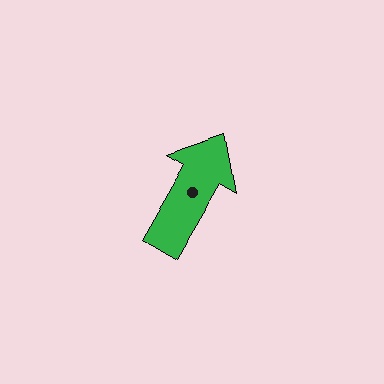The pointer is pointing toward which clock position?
Roughly 1 o'clock.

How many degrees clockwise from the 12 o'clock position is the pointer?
Approximately 30 degrees.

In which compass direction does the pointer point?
Northeast.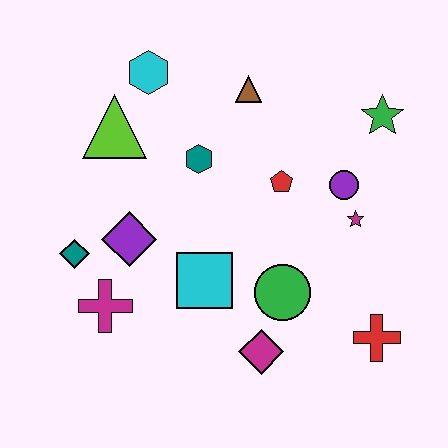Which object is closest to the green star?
The purple circle is closest to the green star.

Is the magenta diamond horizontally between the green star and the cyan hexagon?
Yes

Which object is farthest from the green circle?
The cyan hexagon is farthest from the green circle.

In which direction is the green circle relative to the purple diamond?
The green circle is to the right of the purple diamond.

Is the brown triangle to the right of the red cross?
No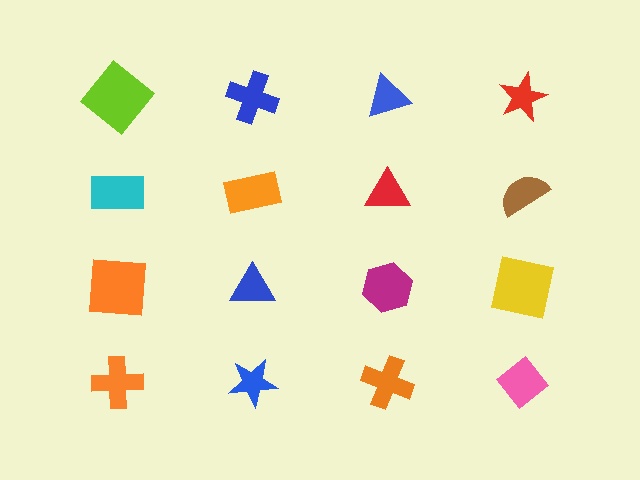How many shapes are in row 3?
4 shapes.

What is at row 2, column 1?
A cyan rectangle.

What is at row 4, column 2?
A blue star.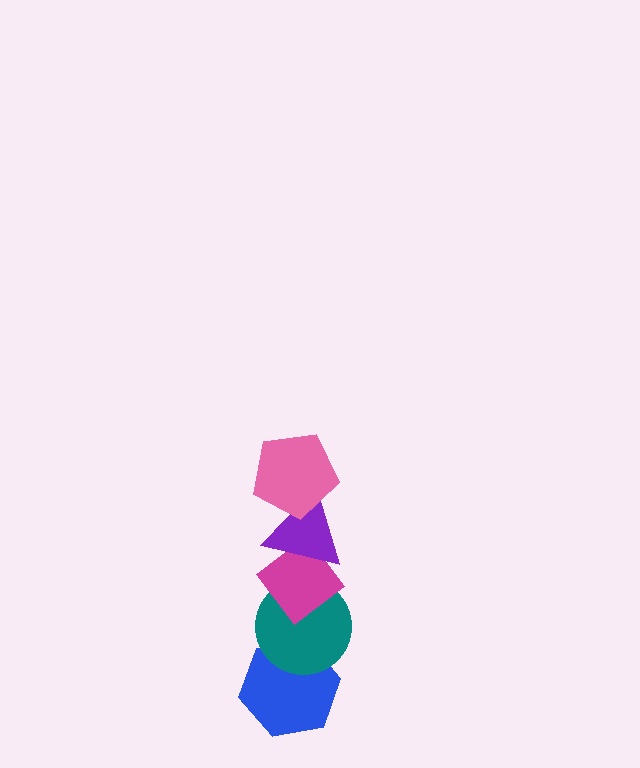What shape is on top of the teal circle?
The magenta diamond is on top of the teal circle.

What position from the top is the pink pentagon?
The pink pentagon is 1st from the top.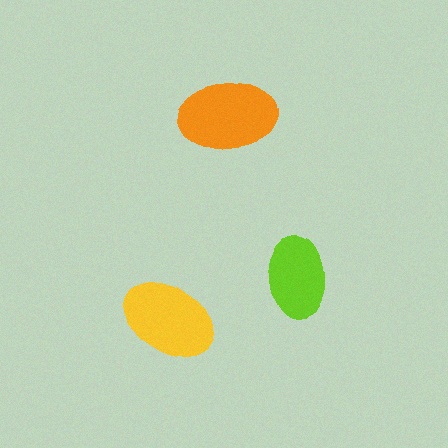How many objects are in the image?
There are 3 objects in the image.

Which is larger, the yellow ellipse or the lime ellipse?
The yellow one.